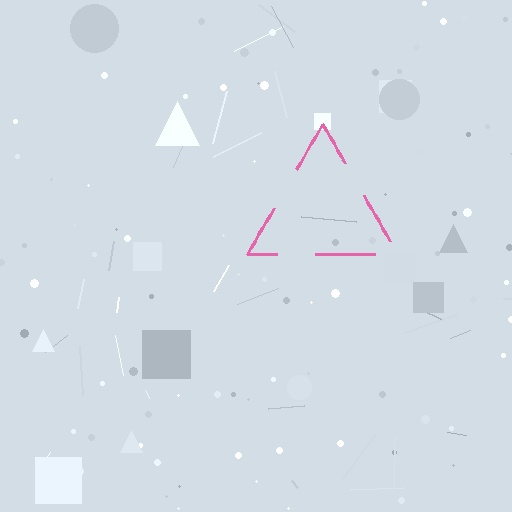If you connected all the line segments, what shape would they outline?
They would outline a triangle.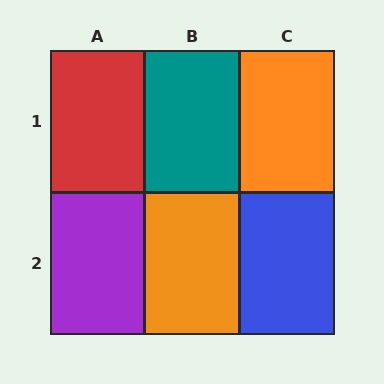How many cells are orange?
2 cells are orange.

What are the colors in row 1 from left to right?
Red, teal, orange.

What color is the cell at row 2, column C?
Blue.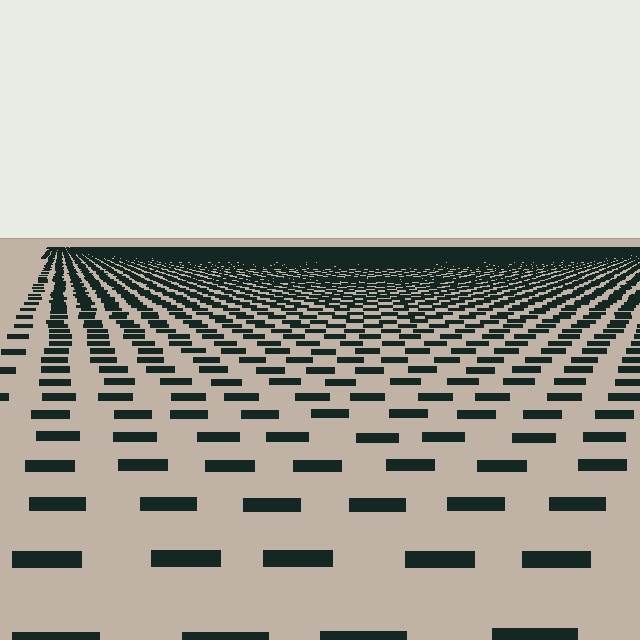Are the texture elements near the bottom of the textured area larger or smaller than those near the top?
Larger. Near the bottom, elements are closer to the viewer and appear at a bigger on-screen size.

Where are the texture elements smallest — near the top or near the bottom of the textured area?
Near the top.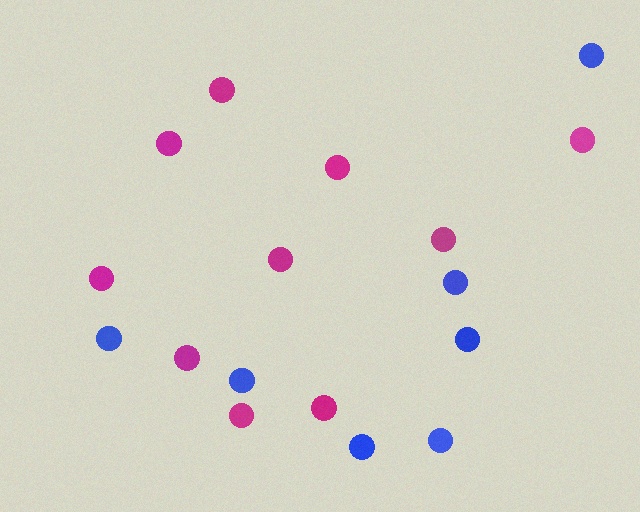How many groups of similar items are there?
There are 2 groups: one group of magenta circles (10) and one group of blue circles (7).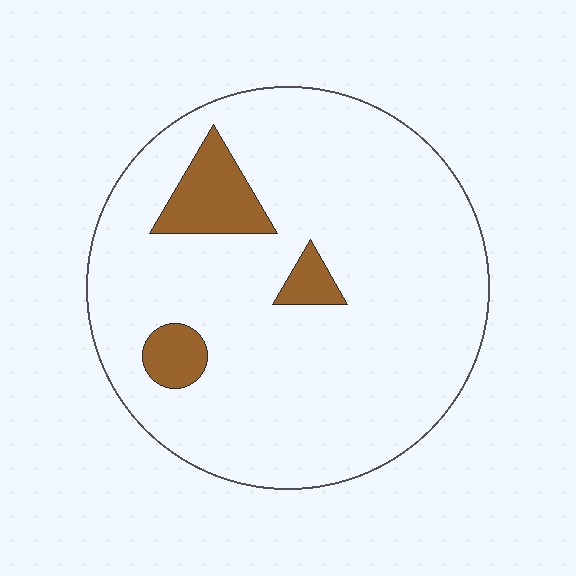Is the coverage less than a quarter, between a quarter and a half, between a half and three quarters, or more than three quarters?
Less than a quarter.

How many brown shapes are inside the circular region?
3.